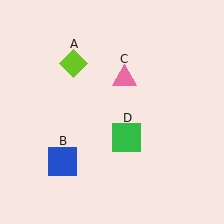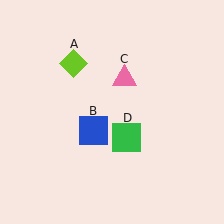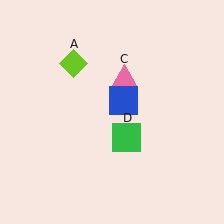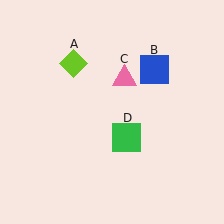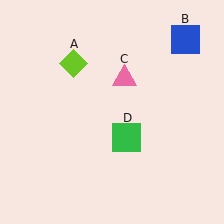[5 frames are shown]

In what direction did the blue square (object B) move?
The blue square (object B) moved up and to the right.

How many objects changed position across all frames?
1 object changed position: blue square (object B).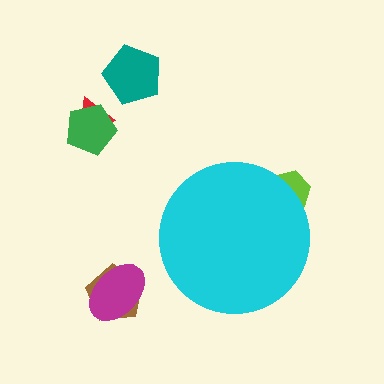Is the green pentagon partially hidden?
No, the green pentagon is fully visible.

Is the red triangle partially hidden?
No, the red triangle is fully visible.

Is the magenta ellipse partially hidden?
No, the magenta ellipse is fully visible.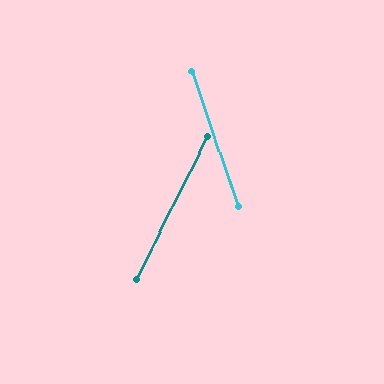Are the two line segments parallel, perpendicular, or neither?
Neither parallel nor perpendicular — they differ by about 46°.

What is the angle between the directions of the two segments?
Approximately 46 degrees.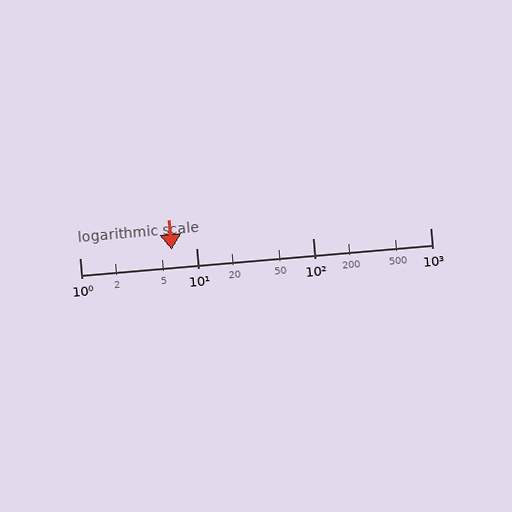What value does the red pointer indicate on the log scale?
The pointer indicates approximately 6.2.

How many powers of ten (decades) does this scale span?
The scale spans 3 decades, from 1 to 1000.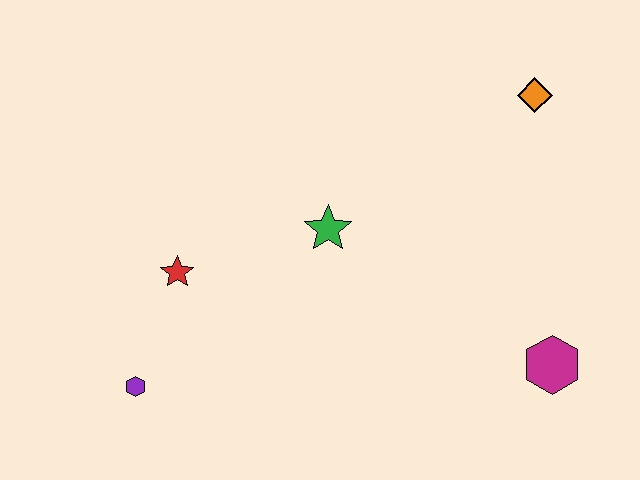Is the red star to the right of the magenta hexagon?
No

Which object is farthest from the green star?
The magenta hexagon is farthest from the green star.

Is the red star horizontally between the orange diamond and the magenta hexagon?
No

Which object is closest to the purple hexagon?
The red star is closest to the purple hexagon.